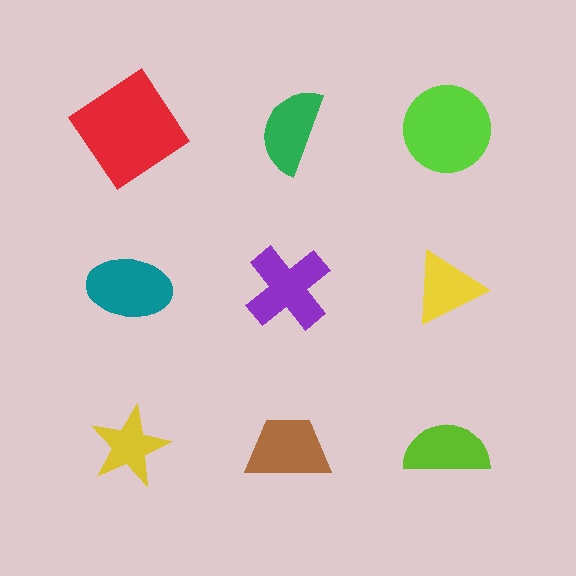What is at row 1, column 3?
A lime circle.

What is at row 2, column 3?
A yellow triangle.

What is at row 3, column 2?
A brown trapezoid.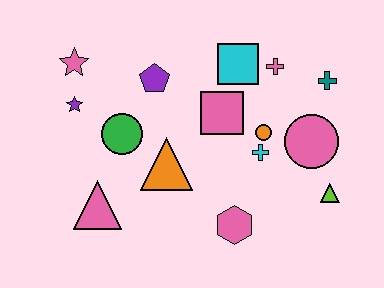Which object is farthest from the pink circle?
The pink star is farthest from the pink circle.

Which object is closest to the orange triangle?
The green circle is closest to the orange triangle.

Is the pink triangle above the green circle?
No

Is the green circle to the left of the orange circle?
Yes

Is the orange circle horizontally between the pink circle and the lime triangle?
No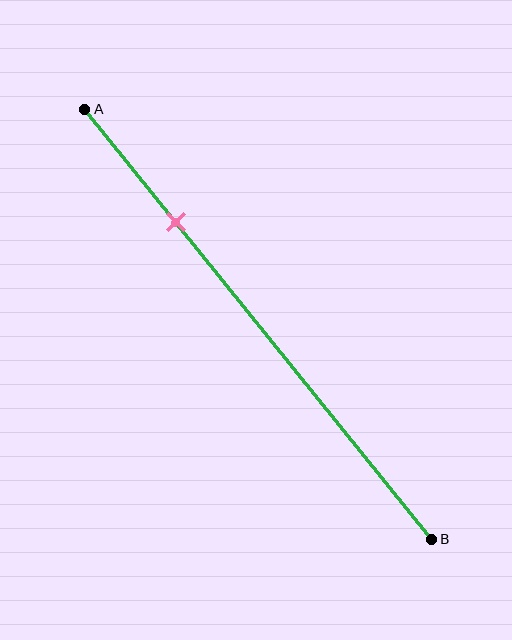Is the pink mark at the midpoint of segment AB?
No, the mark is at about 25% from A, not at the 50% midpoint.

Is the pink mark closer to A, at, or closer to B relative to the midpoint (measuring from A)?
The pink mark is closer to point A than the midpoint of segment AB.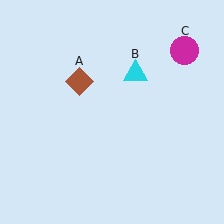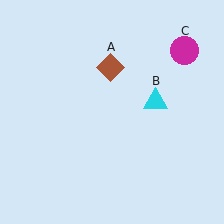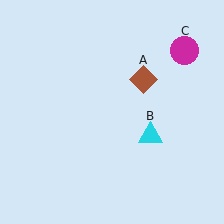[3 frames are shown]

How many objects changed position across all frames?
2 objects changed position: brown diamond (object A), cyan triangle (object B).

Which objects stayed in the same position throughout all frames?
Magenta circle (object C) remained stationary.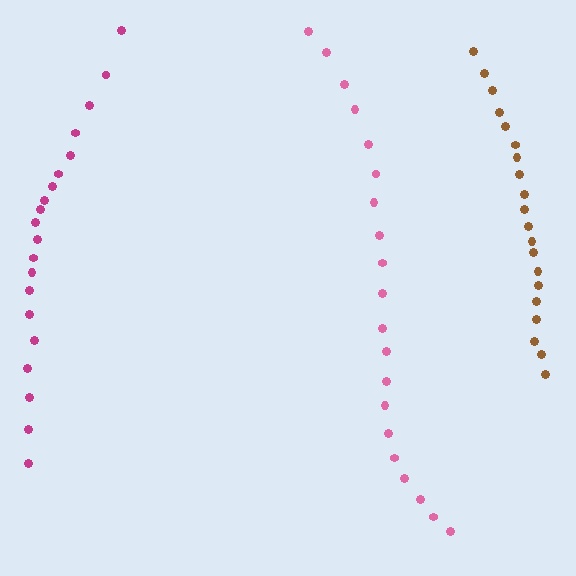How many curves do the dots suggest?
There are 3 distinct paths.